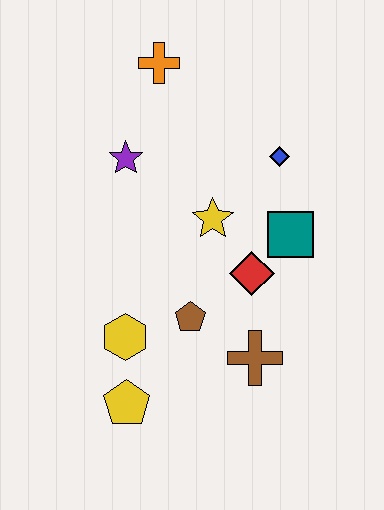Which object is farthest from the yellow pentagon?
The orange cross is farthest from the yellow pentagon.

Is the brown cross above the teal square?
No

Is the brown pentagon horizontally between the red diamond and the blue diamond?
No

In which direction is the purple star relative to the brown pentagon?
The purple star is above the brown pentagon.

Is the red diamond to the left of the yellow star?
No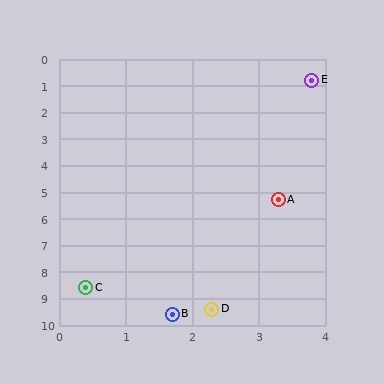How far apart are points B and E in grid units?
Points B and E are about 9.0 grid units apart.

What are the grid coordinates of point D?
Point D is at approximately (2.3, 9.4).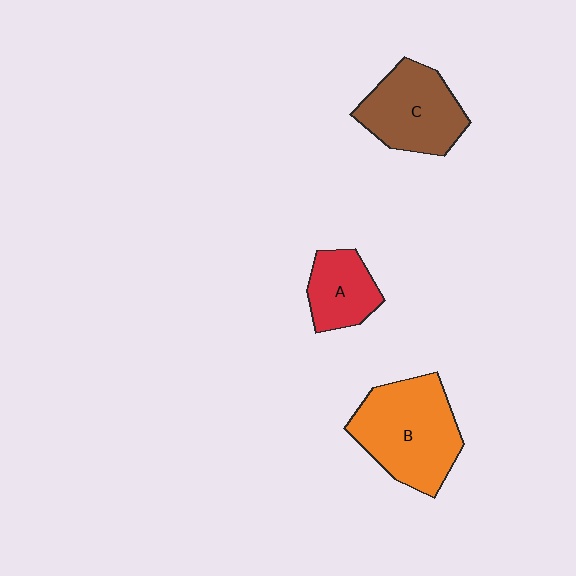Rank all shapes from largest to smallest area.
From largest to smallest: B (orange), C (brown), A (red).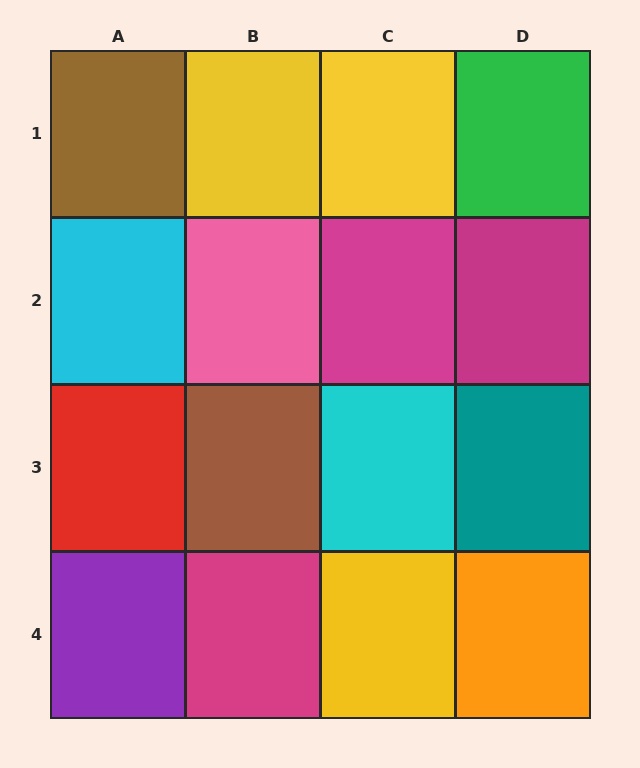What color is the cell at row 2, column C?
Magenta.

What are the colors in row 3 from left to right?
Red, brown, cyan, teal.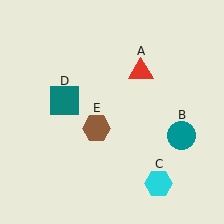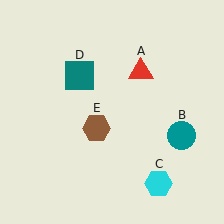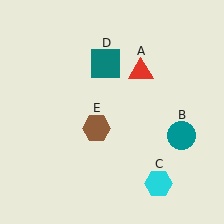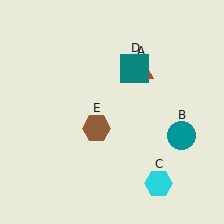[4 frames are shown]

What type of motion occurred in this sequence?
The teal square (object D) rotated clockwise around the center of the scene.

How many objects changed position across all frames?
1 object changed position: teal square (object D).